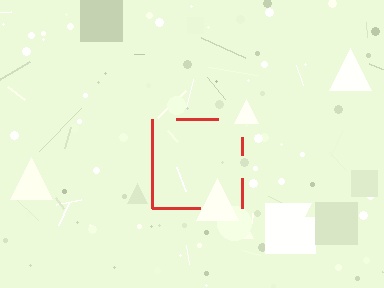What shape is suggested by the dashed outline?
The dashed outline suggests a square.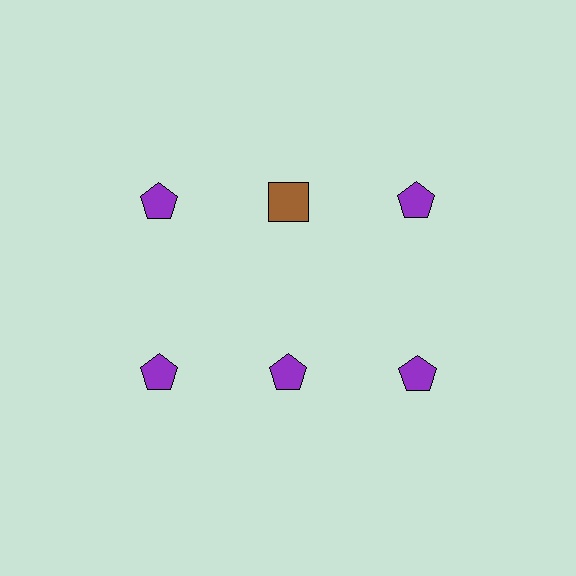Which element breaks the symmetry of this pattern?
The brown square in the top row, second from left column breaks the symmetry. All other shapes are purple pentagons.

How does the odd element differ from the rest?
It differs in both color (brown instead of purple) and shape (square instead of pentagon).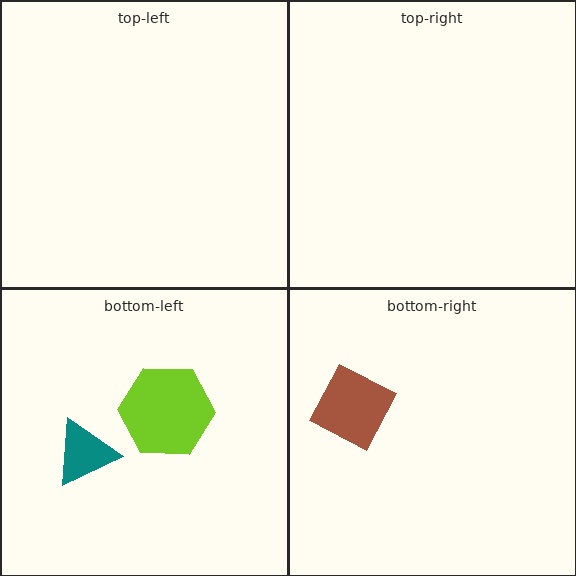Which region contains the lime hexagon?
The bottom-left region.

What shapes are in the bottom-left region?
The lime hexagon, the teal triangle.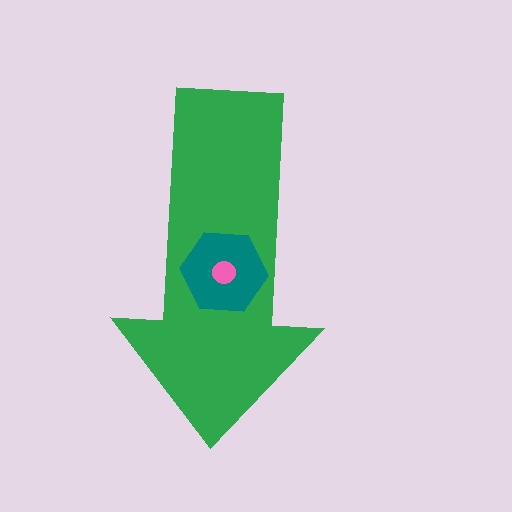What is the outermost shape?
The green arrow.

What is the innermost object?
The pink circle.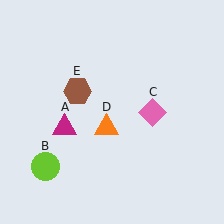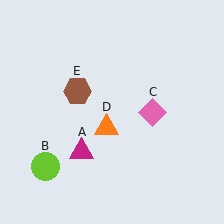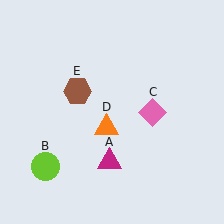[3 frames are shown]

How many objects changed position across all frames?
1 object changed position: magenta triangle (object A).